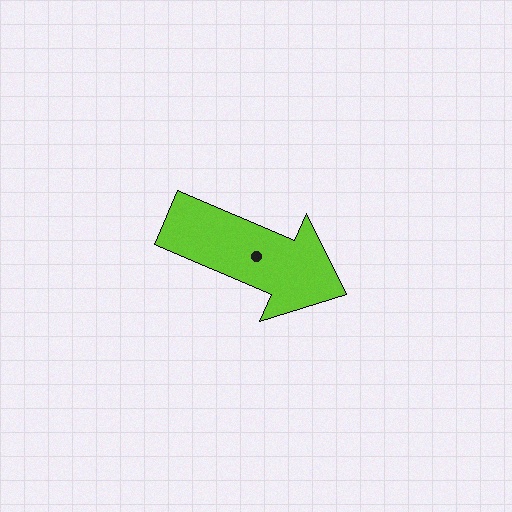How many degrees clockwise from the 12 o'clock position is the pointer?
Approximately 113 degrees.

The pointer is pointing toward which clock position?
Roughly 4 o'clock.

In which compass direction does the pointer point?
Southeast.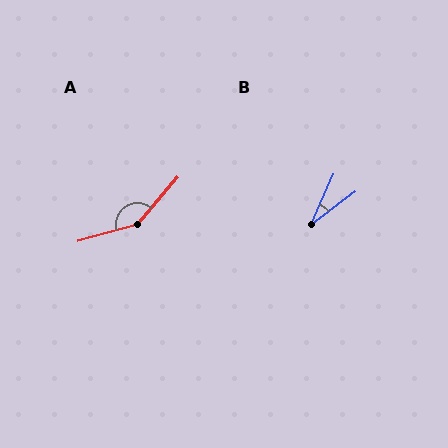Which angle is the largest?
A, at approximately 147 degrees.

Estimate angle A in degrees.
Approximately 147 degrees.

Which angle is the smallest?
B, at approximately 28 degrees.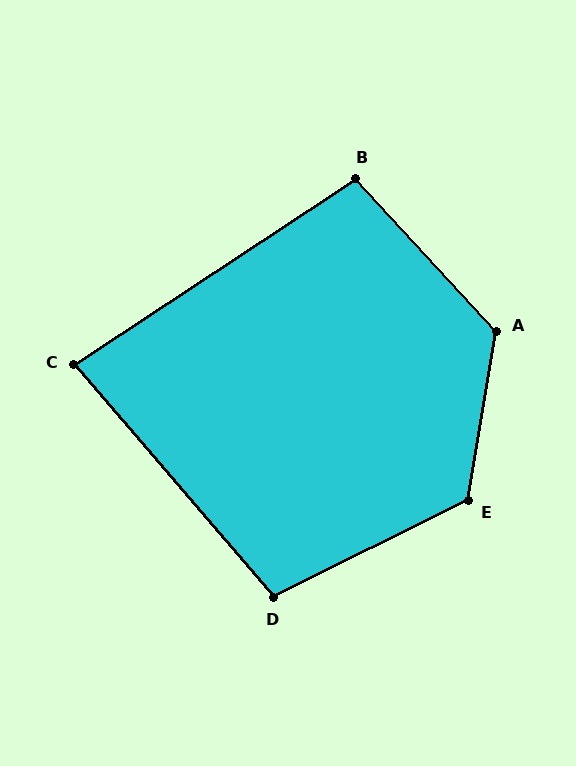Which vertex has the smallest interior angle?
C, at approximately 83 degrees.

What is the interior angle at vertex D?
Approximately 104 degrees (obtuse).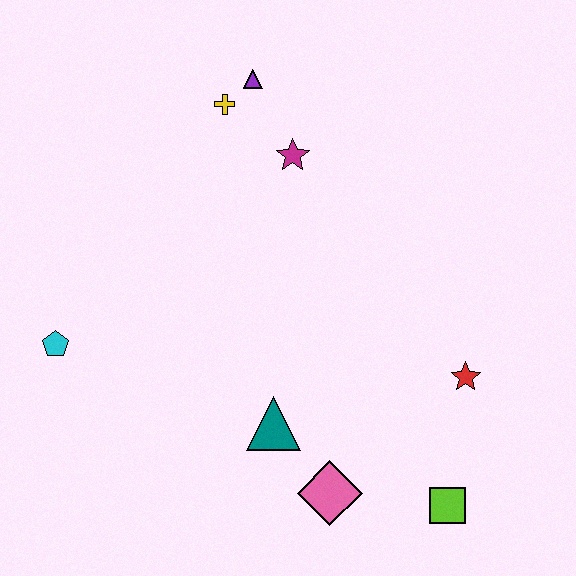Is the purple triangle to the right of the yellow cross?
Yes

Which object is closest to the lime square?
The pink diamond is closest to the lime square.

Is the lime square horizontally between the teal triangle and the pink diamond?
No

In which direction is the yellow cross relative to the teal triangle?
The yellow cross is above the teal triangle.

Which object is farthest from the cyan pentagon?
The lime square is farthest from the cyan pentagon.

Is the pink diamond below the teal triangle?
Yes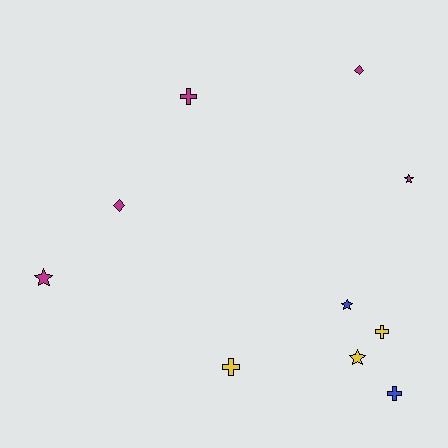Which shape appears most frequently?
Cross, with 4 objects.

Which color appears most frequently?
Magenta, with 5 objects.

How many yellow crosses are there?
There are 2 yellow crosses.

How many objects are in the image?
There are 10 objects.